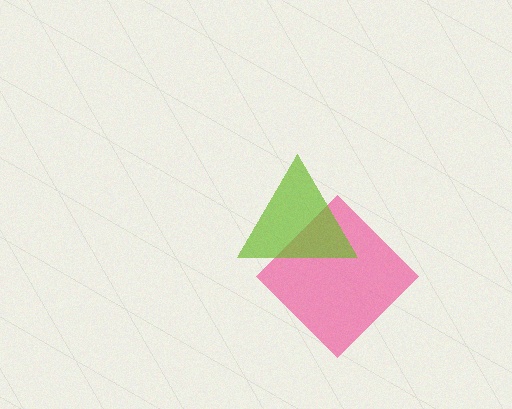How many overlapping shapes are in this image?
There are 2 overlapping shapes in the image.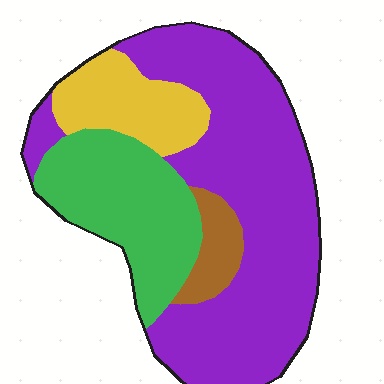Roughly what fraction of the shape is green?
Green covers 24% of the shape.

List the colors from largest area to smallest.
From largest to smallest: purple, green, yellow, brown.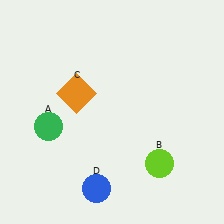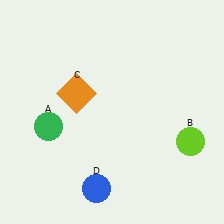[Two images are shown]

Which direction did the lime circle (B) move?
The lime circle (B) moved right.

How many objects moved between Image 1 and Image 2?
1 object moved between the two images.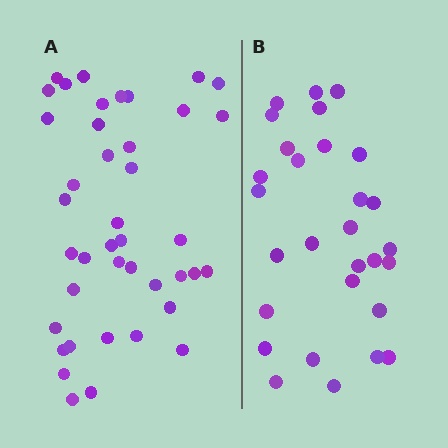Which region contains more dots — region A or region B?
Region A (the left region) has more dots.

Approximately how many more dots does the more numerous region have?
Region A has roughly 12 or so more dots than region B.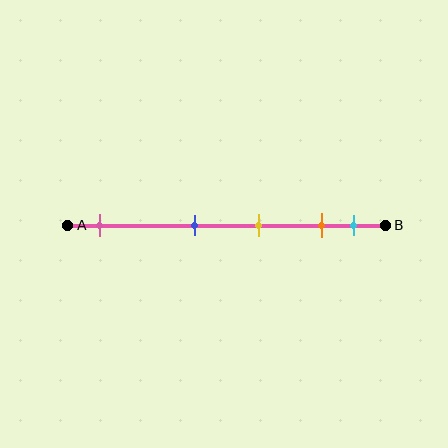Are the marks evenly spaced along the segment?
No, the marks are not evenly spaced.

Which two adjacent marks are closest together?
The orange and cyan marks are the closest adjacent pair.